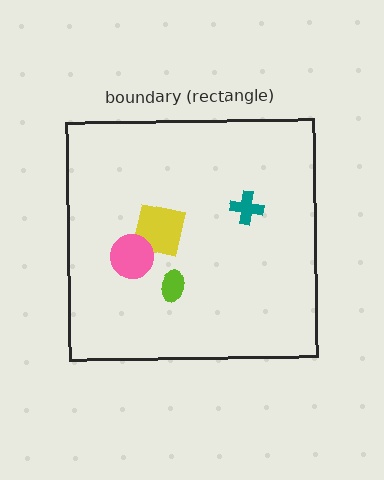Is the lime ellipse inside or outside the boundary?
Inside.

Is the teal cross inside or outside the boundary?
Inside.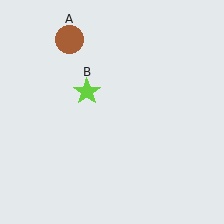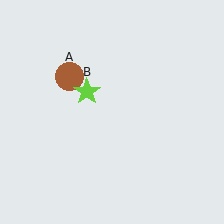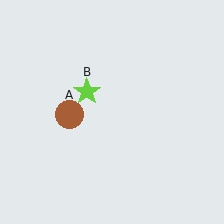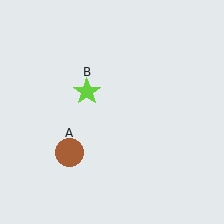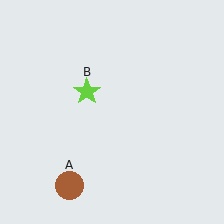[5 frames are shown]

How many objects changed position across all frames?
1 object changed position: brown circle (object A).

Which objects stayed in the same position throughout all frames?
Lime star (object B) remained stationary.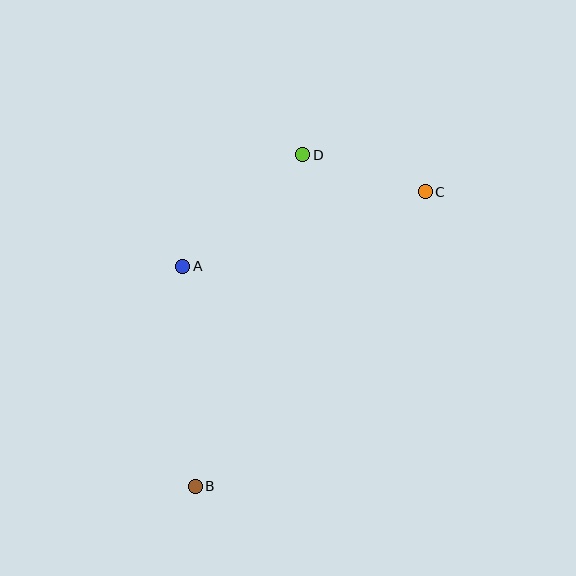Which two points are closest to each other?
Points C and D are closest to each other.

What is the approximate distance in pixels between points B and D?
The distance between B and D is approximately 349 pixels.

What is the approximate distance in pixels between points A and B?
The distance between A and B is approximately 221 pixels.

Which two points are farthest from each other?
Points B and C are farthest from each other.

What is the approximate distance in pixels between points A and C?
The distance between A and C is approximately 254 pixels.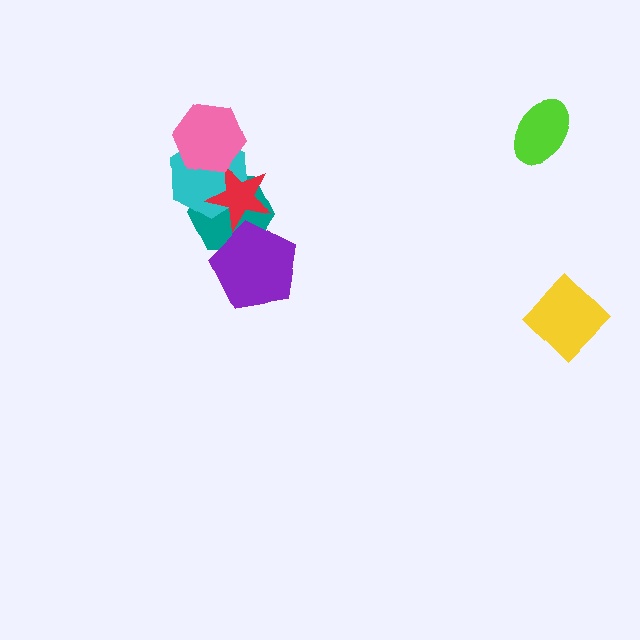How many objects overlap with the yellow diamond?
0 objects overlap with the yellow diamond.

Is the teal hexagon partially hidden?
Yes, it is partially covered by another shape.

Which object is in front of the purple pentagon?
The red star is in front of the purple pentagon.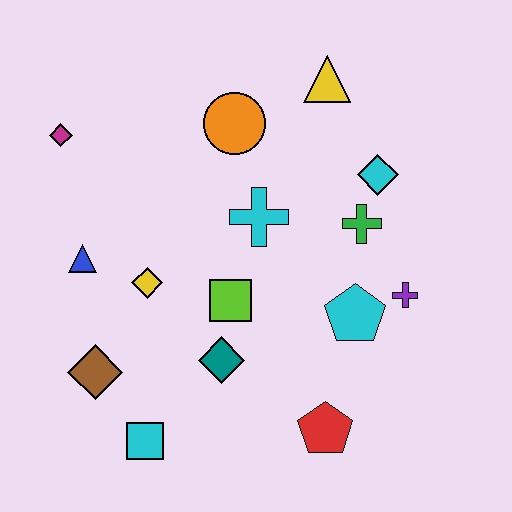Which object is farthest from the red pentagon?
The magenta diamond is farthest from the red pentagon.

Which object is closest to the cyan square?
The brown diamond is closest to the cyan square.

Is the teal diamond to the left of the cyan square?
No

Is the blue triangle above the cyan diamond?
No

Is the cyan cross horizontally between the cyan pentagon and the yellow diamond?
Yes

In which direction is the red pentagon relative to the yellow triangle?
The red pentagon is below the yellow triangle.